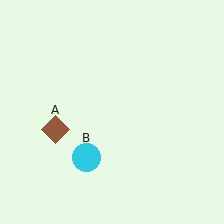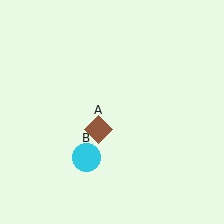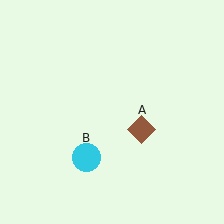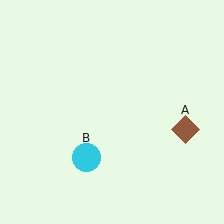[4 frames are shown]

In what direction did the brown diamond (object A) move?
The brown diamond (object A) moved right.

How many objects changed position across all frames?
1 object changed position: brown diamond (object A).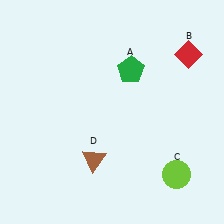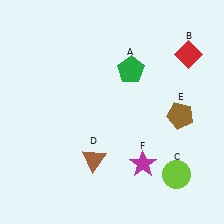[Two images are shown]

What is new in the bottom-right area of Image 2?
A brown pentagon (E) was added in the bottom-right area of Image 2.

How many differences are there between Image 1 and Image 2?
There are 2 differences between the two images.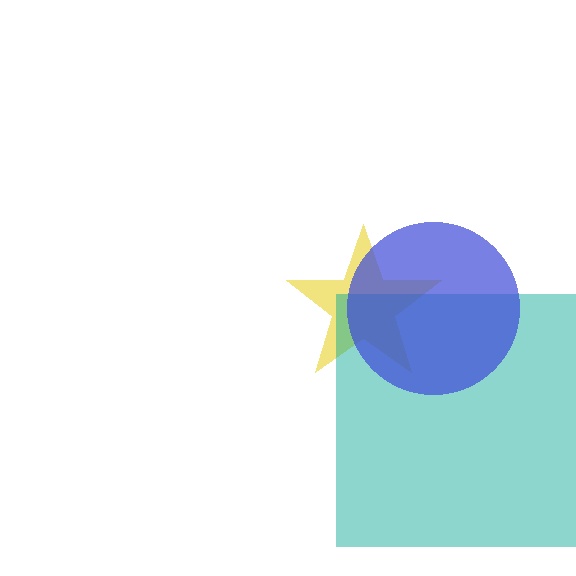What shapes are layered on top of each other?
The layered shapes are: a yellow star, a teal square, a blue circle.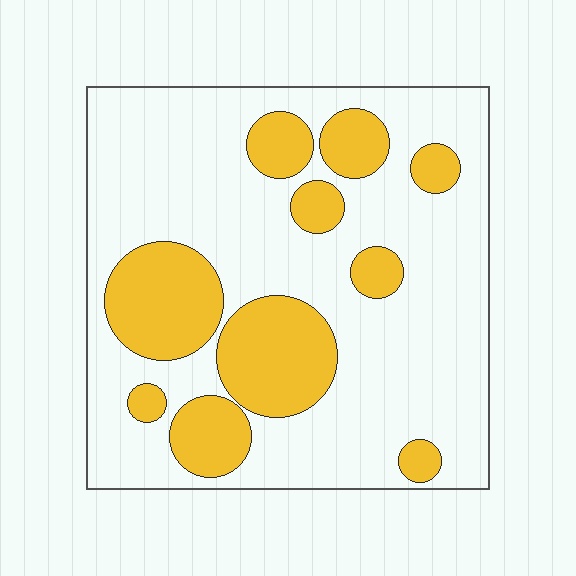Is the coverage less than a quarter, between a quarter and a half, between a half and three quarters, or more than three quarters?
Between a quarter and a half.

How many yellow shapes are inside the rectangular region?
10.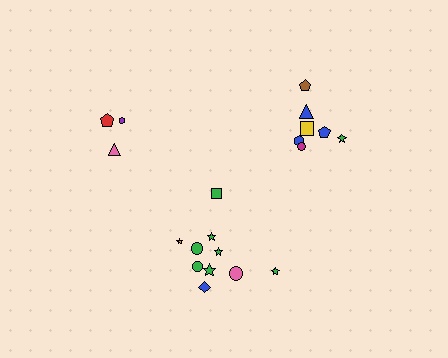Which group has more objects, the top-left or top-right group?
The top-right group.